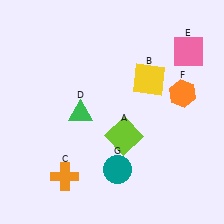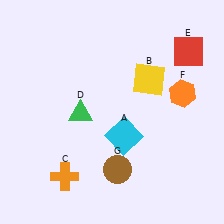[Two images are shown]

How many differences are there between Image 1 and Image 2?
There are 3 differences between the two images.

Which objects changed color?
A changed from lime to cyan. E changed from pink to red. G changed from teal to brown.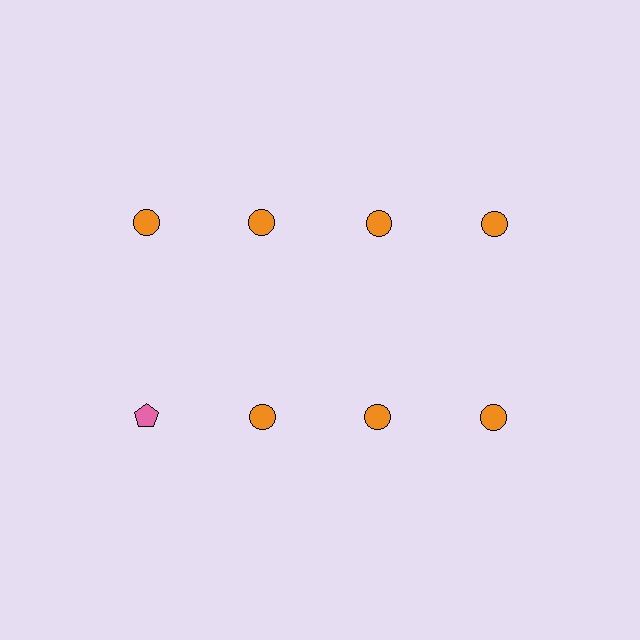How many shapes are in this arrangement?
There are 8 shapes arranged in a grid pattern.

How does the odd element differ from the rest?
It differs in both color (pink instead of orange) and shape (pentagon instead of circle).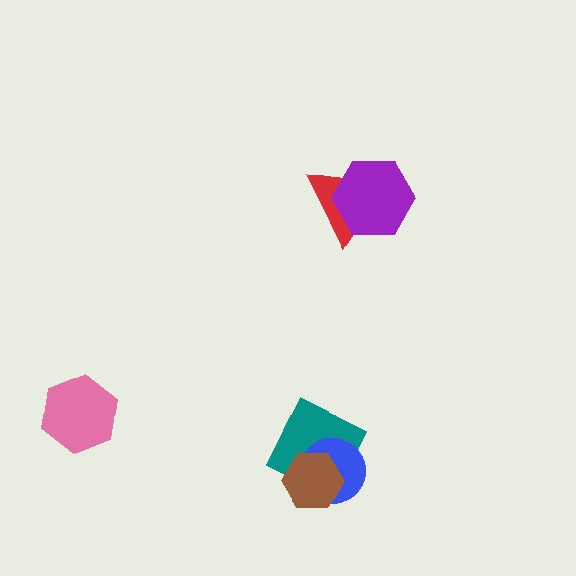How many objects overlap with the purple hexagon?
1 object overlaps with the purple hexagon.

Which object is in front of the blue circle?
The brown hexagon is in front of the blue circle.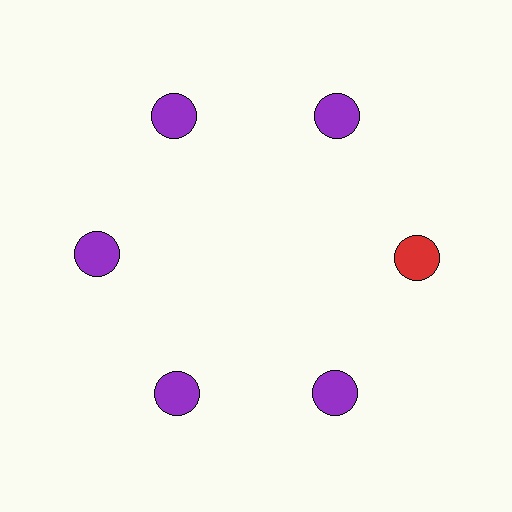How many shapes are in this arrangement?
There are 6 shapes arranged in a ring pattern.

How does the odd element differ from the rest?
It has a different color: red instead of purple.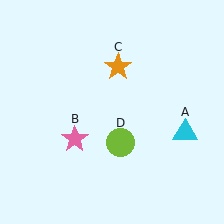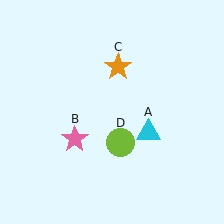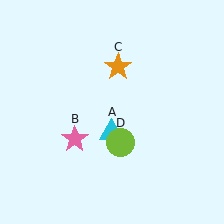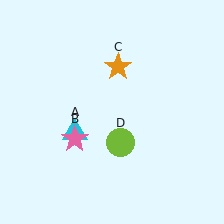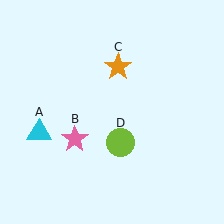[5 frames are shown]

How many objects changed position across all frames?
1 object changed position: cyan triangle (object A).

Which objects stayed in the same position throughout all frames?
Pink star (object B) and orange star (object C) and lime circle (object D) remained stationary.